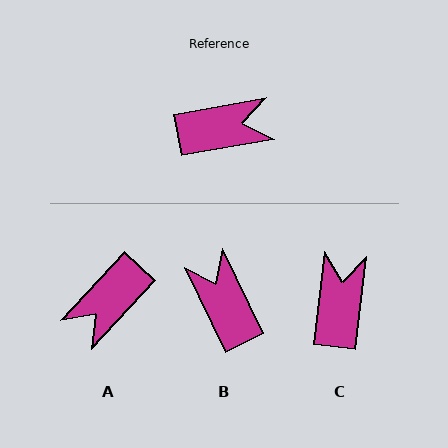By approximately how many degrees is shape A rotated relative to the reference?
Approximately 143 degrees clockwise.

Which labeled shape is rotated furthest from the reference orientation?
A, about 143 degrees away.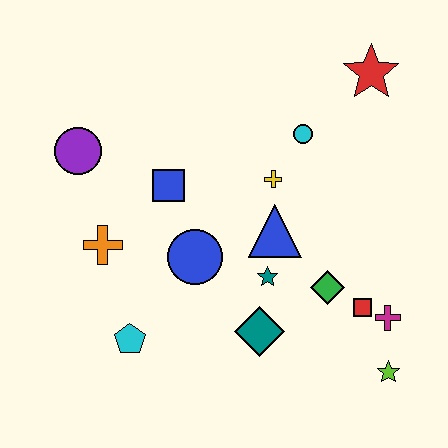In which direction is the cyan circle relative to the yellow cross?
The cyan circle is above the yellow cross.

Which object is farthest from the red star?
The cyan pentagon is farthest from the red star.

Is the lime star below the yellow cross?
Yes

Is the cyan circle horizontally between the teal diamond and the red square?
Yes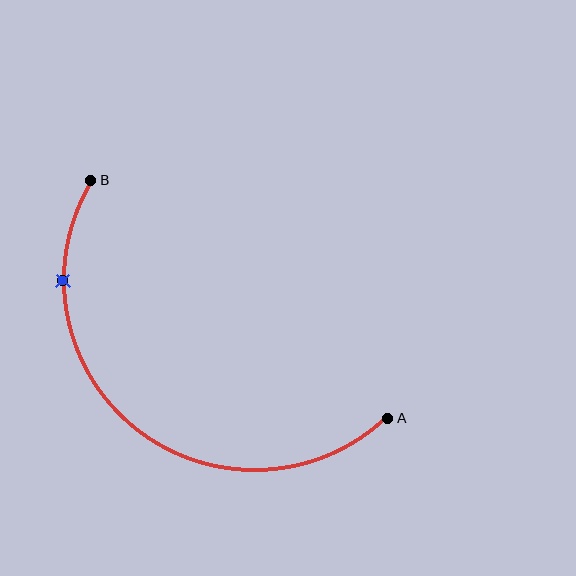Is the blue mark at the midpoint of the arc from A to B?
No. The blue mark lies on the arc but is closer to endpoint B. The arc midpoint would be at the point on the curve equidistant along the arc from both A and B.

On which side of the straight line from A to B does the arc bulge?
The arc bulges below and to the left of the straight line connecting A and B.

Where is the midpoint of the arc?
The arc midpoint is the point on the curve farthest from the straight line joining A and B. It sits below and to the left of that line.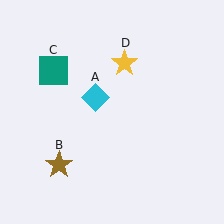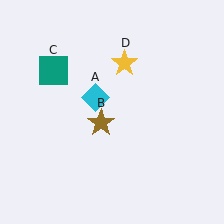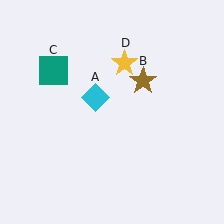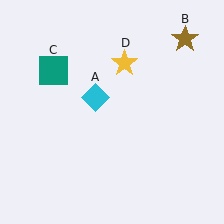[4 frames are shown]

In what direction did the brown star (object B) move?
The brown star (object B) moved up and to the right.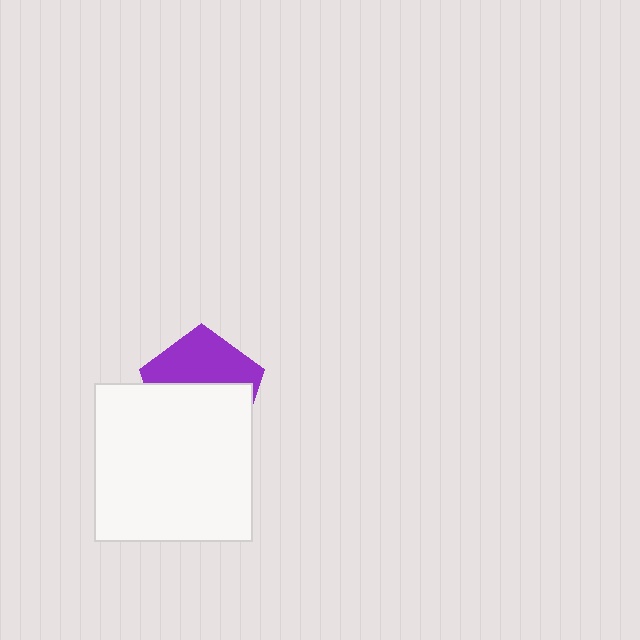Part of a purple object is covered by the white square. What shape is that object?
It is a pentagon.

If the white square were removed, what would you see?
You would see the complete purple pentagon.